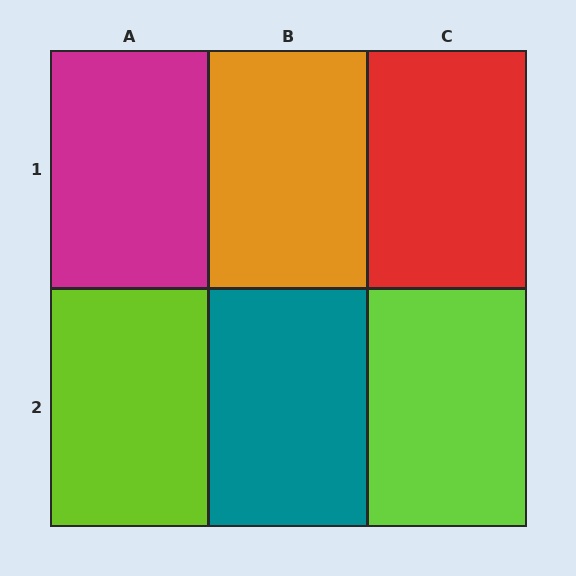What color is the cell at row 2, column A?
Lime.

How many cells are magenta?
1 cell is magenta.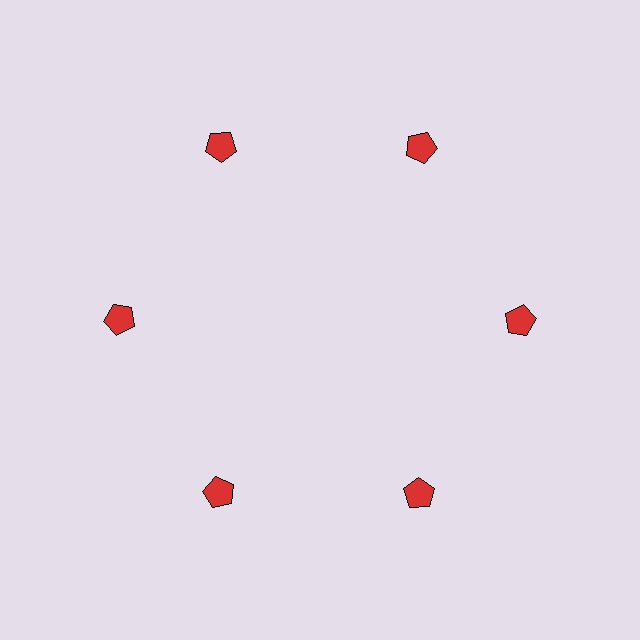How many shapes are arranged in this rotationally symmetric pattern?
There are 6 shapes, arranged in 6 groups of 1.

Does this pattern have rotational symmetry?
Yes, this pattern has 6-fold rotational symmetry. It looks the same after rotating 60 degrees around the center.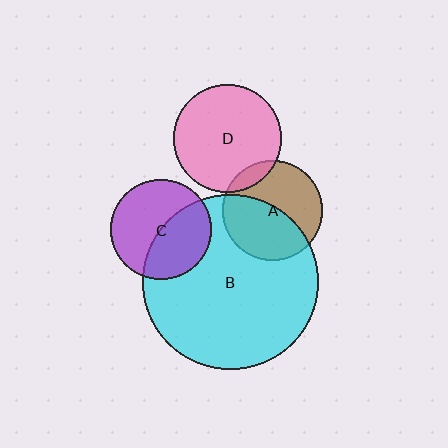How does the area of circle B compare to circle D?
Approximately 2.6 times.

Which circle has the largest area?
Circle B (cyan).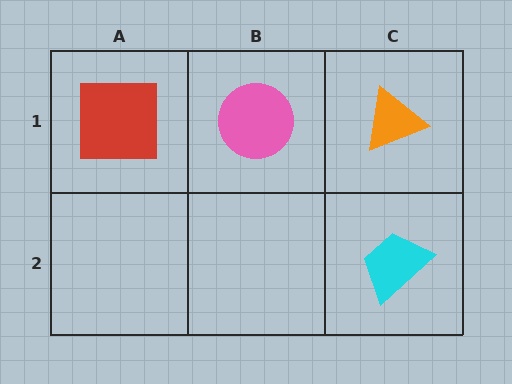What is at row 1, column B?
A pink circle.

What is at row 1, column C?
An orange triangle.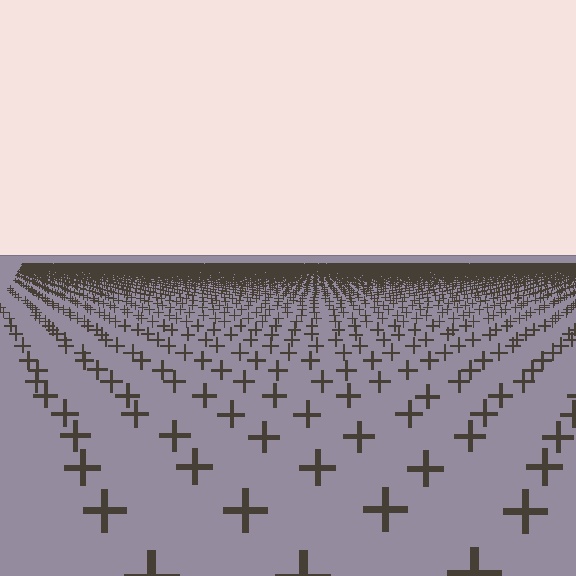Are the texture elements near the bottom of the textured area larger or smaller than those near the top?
Larger. Near the bottom, elements are closer to the viewer and appear at a bigger on-screen size.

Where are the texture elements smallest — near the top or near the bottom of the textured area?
Near the top.